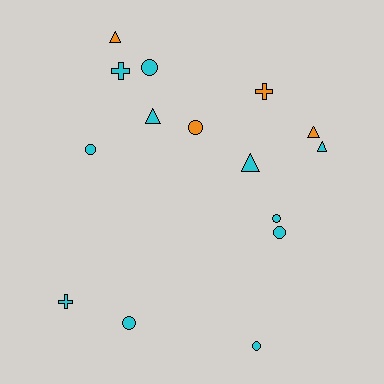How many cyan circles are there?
There are 6 cyan circles.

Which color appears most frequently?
Cyan, with 11 objects.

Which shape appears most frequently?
Circle, with 7 objects.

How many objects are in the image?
There are 15 objects.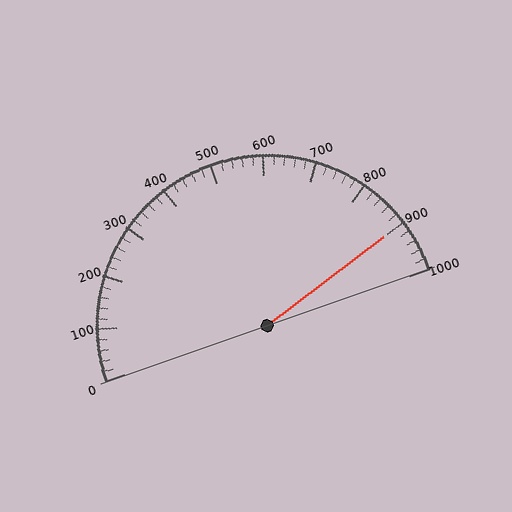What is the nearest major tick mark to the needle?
The nearest major tick mark is 900.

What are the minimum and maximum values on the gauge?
The gauge ranges from 0 to 1000.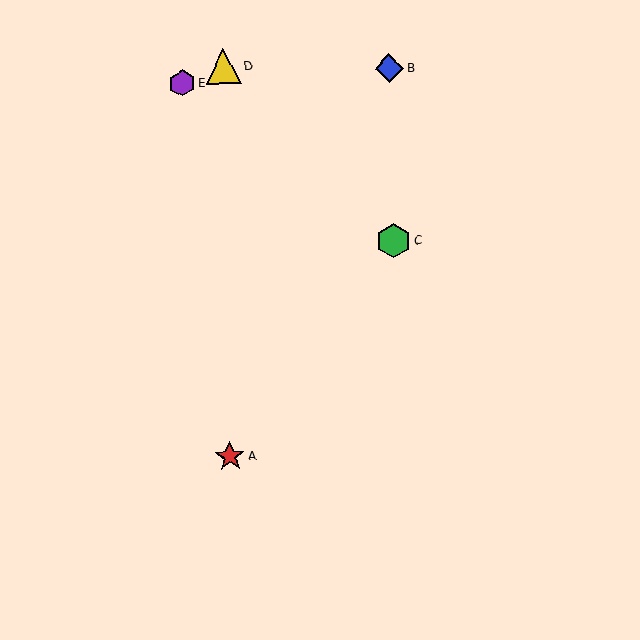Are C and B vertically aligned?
Yes, both are at x≈394.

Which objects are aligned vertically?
Objects B, C are aligned vertically.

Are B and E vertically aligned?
No, B is at x≈389 and E is at x≈182.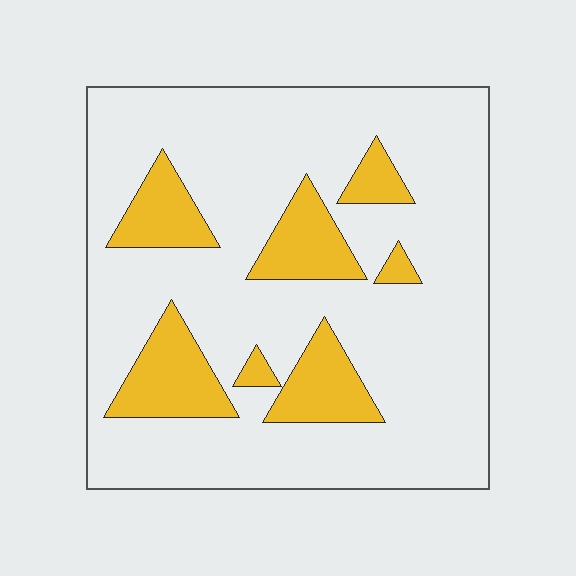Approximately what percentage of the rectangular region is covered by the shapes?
Approximately 20%.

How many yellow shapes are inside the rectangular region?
7.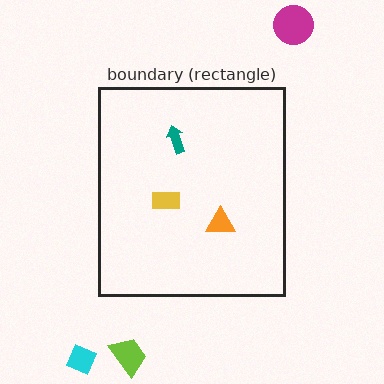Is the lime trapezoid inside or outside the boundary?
Outside.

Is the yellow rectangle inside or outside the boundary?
Inside.